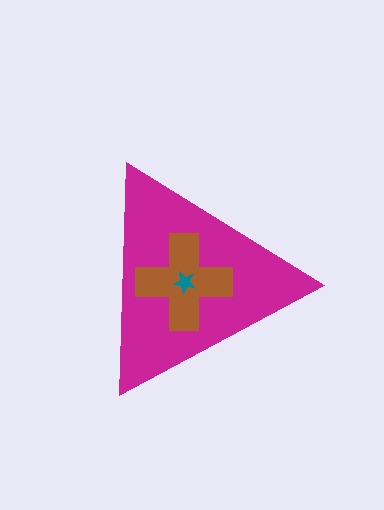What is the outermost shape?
The magenta triangle.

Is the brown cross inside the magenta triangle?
Yes.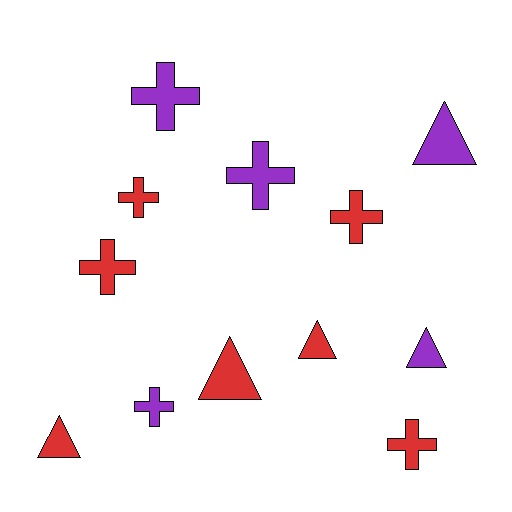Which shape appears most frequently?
Cross, with 7 objects.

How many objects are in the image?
There are 12 objects.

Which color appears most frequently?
Red, with 7 objects.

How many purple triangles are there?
There are 2 purple triangles.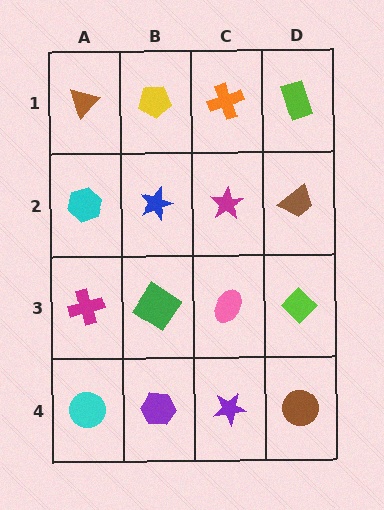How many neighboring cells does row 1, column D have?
2.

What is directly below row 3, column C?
A purple star.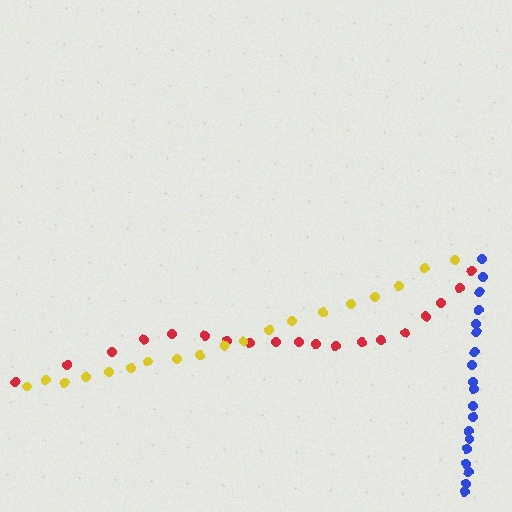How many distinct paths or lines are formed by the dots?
There are 3 distinct paths.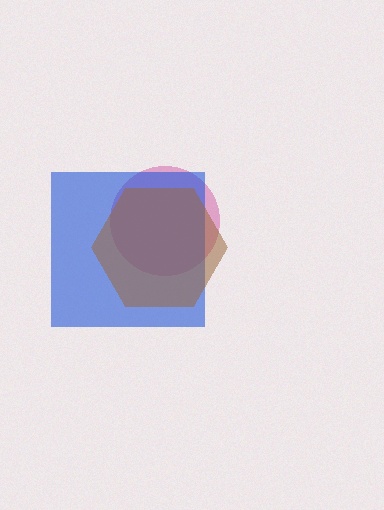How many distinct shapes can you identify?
There are 3 distinct shapes: a magenta circle, a blue square, a brown hexagon.